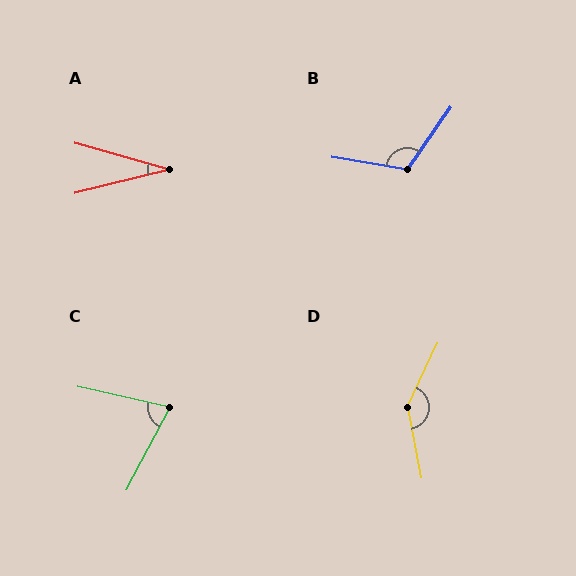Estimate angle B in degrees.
Approximately 116 degrees.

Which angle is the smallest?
A, at approximately 30 degrees.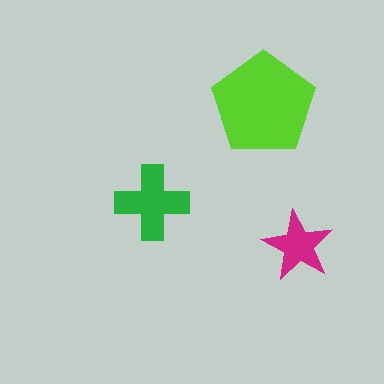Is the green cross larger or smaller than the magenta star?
Larger.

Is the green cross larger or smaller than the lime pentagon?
Smaller.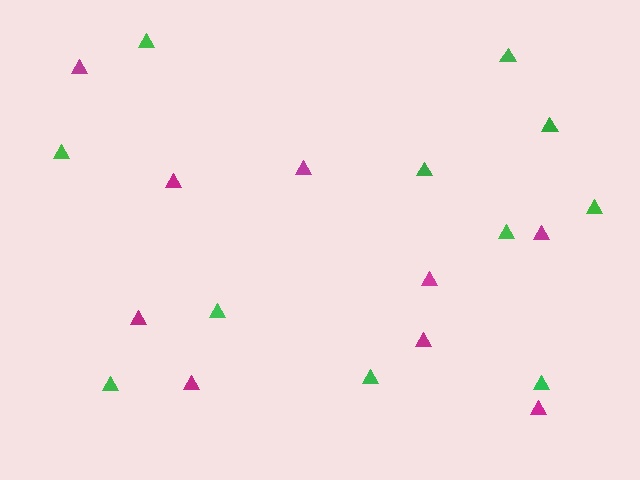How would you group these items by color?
There are 2 groups: one group of magenta triangles (9) and one group of green triangles (11).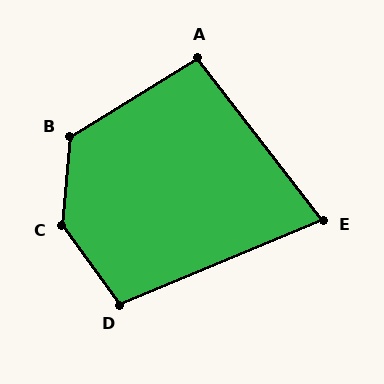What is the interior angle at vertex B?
Approximately 127 degrees (obtuse).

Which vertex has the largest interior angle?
C, at approximately 139 degrees.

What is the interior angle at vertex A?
Approximately 96 degrees (obtuse).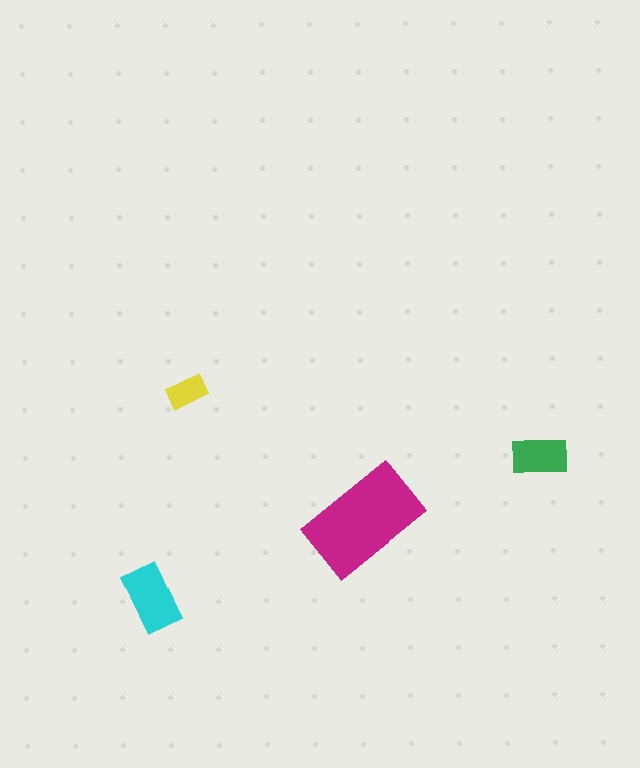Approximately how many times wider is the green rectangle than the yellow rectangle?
About 1.5 times wider.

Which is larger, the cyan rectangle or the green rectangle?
The cyan one.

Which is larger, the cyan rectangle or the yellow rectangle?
The cyan one.